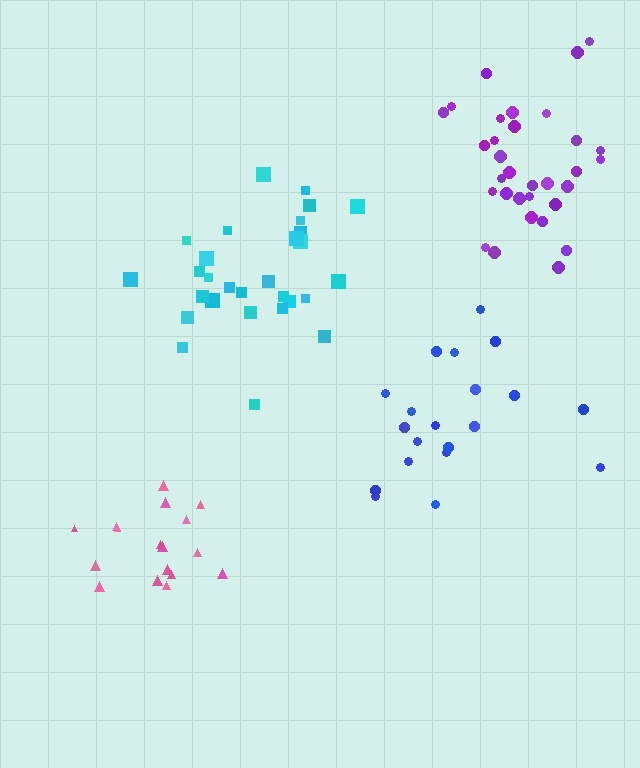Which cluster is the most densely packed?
Pink.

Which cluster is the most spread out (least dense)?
Cyan.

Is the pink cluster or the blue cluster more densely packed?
Pink.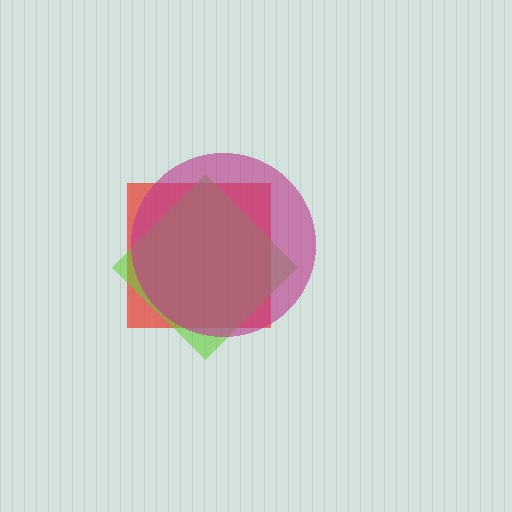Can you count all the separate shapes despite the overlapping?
Yes, there are 3 separate shapes.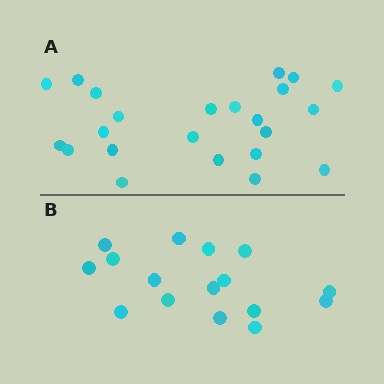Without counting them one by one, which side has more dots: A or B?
Region A (the top region) has more dots.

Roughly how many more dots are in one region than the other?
Region A has roughly 8 or so more dots than region B.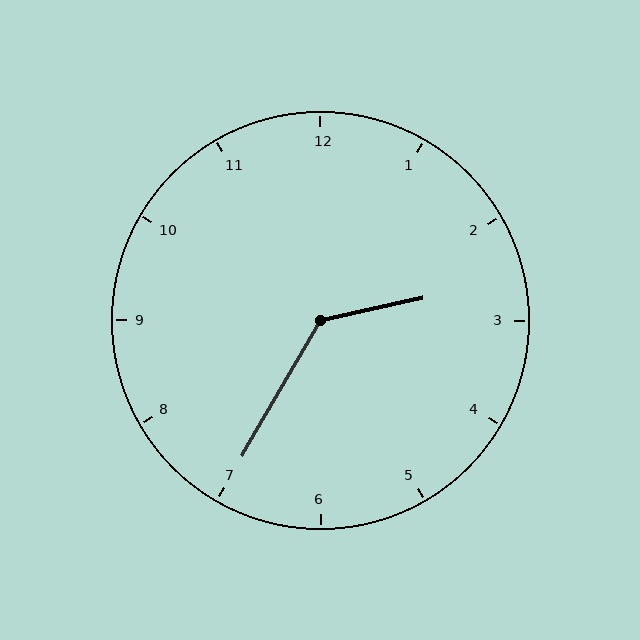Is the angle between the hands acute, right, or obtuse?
It is obtuse.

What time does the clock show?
2:35.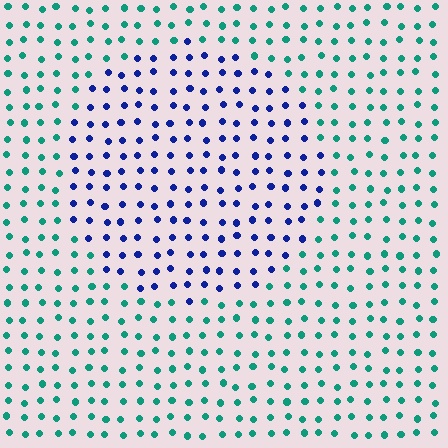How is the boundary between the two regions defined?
The boundary is defined purely by a slight shift in hue (about 66 degrees). Spacing, size, and orientation are identical on both sides.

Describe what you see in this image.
The image is filled with small teal elements in a uniform arrangement. A circle-shaped region is visible where the elements are tinted to a slightly different hue, forming a subtle color boundary.